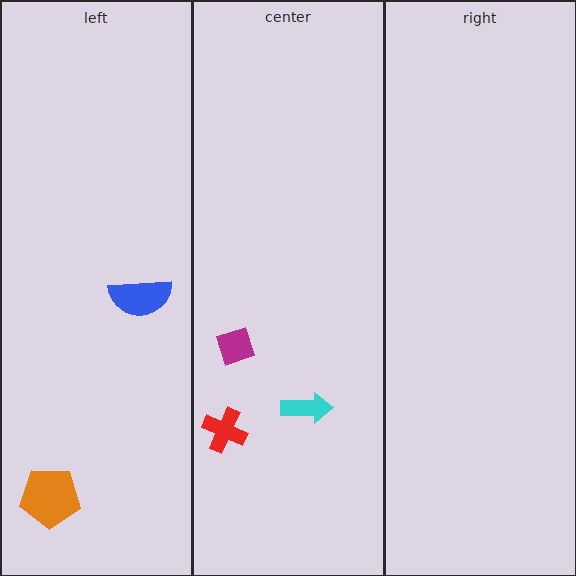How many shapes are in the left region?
2.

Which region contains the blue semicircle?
The left region.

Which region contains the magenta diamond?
The center region.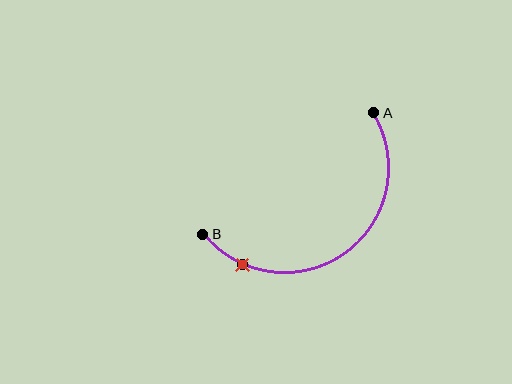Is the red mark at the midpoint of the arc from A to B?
No. The red mark lies on the arc but is closer to endpoint B. The arc midpoint would be at the point on the curve equidistant along the arc from both A and B.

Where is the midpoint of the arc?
The arc midpoint is the point on the curve farthest from the straight line joining A and B. It sits below and to the right of that line.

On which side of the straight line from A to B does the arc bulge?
The arc bulges below and to the right of the straight line connecting A and B.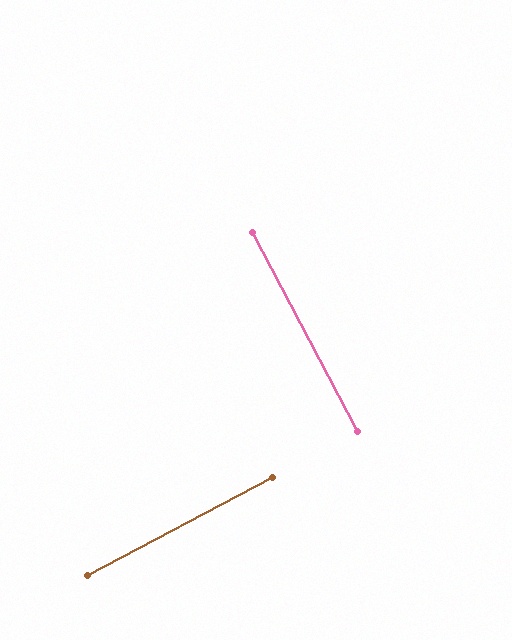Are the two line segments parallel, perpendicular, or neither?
Perpendicular — they meet at approximately 90°.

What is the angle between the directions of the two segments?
Approximately 90 degrees.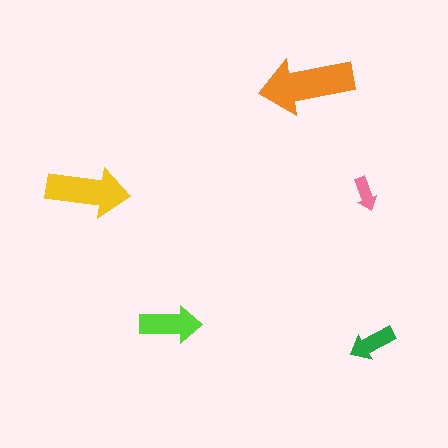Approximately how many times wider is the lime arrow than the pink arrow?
About 2 times wider.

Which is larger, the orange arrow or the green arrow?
The orange one.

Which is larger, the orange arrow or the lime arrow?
The orange one.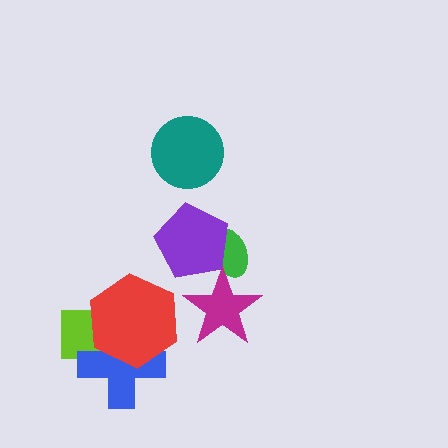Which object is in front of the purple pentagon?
The magenta star is in front of the purple pentagon.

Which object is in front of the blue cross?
The red hexagon is in front of the blue cross.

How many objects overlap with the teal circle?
0 objects overlap with the teal circle.